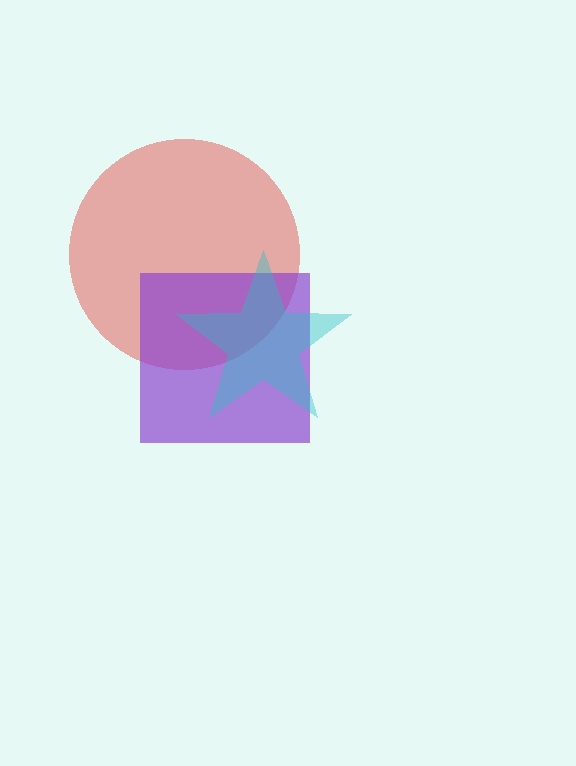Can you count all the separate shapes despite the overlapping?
Yes, there are 3 separate shapes.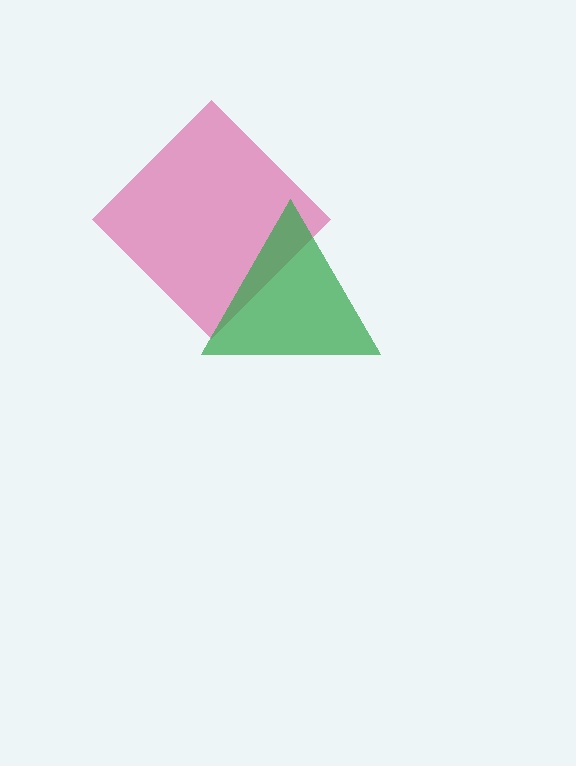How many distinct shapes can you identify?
There are 2 distinct shapes: a pink diamond, a green triangle.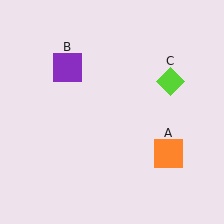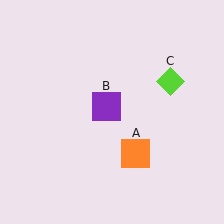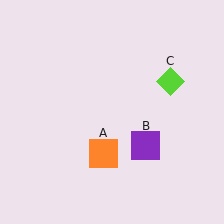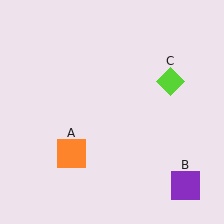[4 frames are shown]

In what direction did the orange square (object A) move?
The orange square (object A) moved left.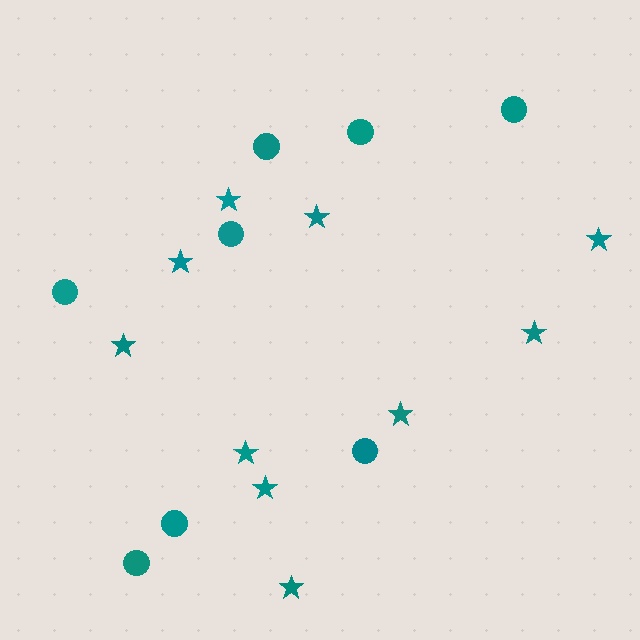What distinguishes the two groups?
There are 2 groups: one group of stars (10) and one group of circles (8).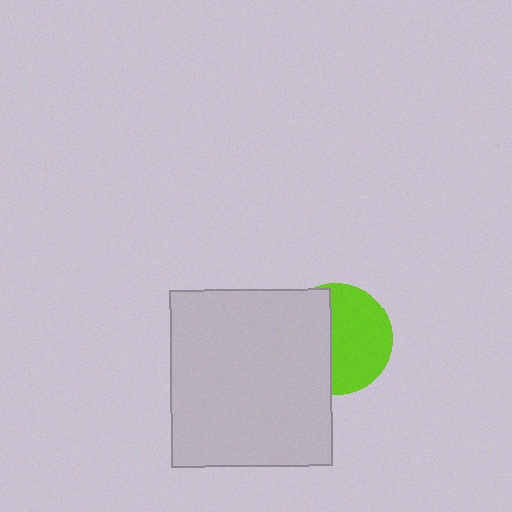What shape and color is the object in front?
The object in front is a light gray rectangle.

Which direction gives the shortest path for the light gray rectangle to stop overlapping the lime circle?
Moving left gives the shortest separation.